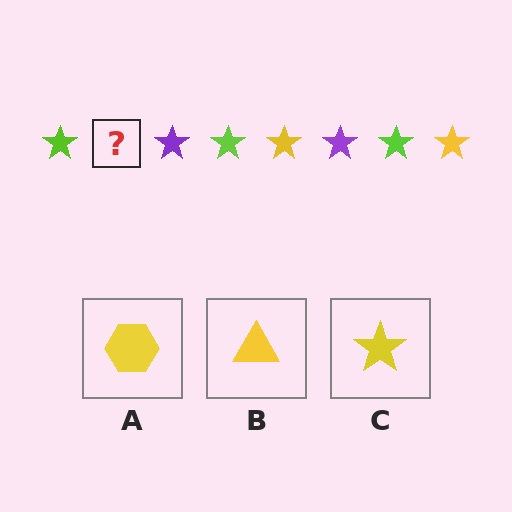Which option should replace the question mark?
Option C.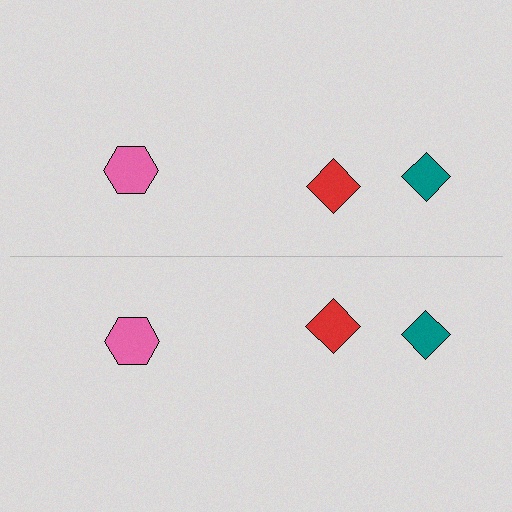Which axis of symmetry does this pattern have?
The pattern has a horizontal axis of symmetry running through the center of the image.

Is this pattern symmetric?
Yes, this pattern has bilateral (reflection) symmetry.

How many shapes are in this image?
There are 6 shapes in this image.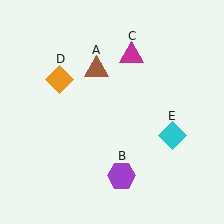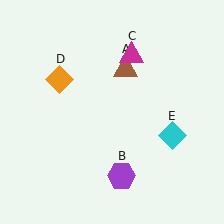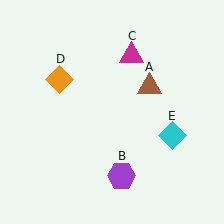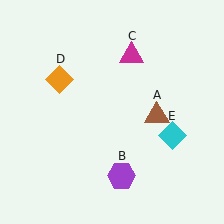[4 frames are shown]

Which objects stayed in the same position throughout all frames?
Purple hexagon (object B) and magenta triangle (object C) and orange diamond (object D) and cyan diamond (object E) remained stationary.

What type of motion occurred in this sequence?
The brown triangle (object A) rotated clockwise around the center of the scene.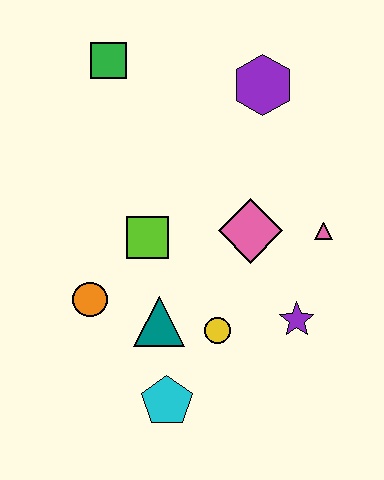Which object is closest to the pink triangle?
The pink diamond is closest to the pink triangle.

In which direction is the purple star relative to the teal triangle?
The purple star is to the right of the teal triangle.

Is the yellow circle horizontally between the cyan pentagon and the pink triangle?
Yes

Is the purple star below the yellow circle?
No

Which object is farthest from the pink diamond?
The green square is farthest from the pink diamond.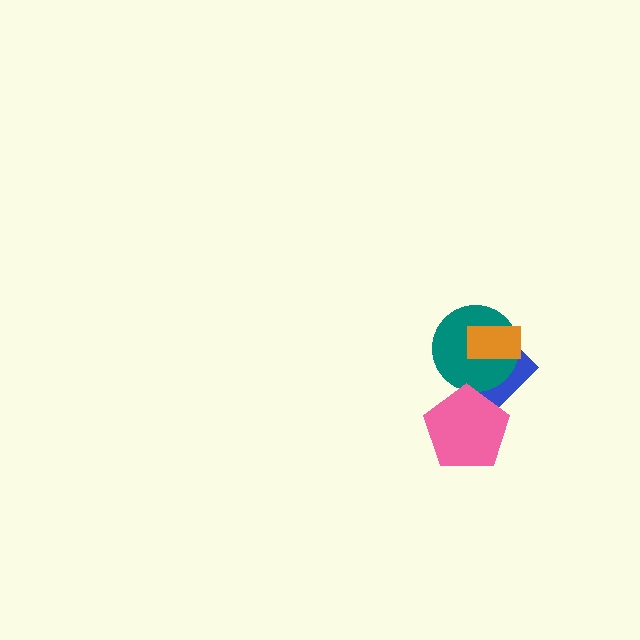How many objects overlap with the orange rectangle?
2 objects overlap with the orange rectangle.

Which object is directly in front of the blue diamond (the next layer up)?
The teal circle is directly in front of the blue diamond.